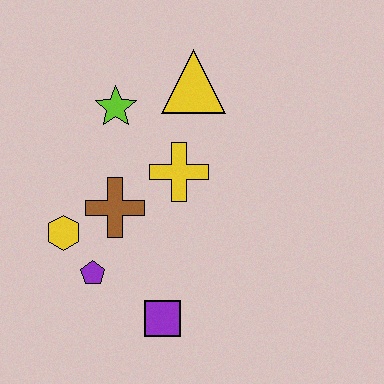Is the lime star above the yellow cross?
Yes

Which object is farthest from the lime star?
The purple square is farthest from the lime star.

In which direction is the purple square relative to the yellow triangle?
The purple square is below the yellow triangle.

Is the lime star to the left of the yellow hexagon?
No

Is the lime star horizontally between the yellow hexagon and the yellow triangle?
Yes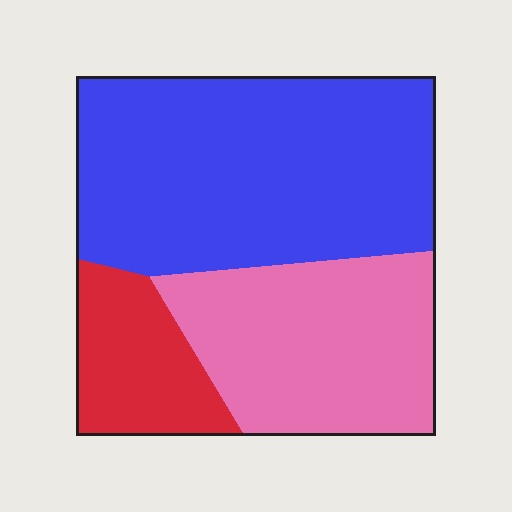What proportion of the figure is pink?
Pink covers around 30% of the figure.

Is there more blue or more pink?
Blue.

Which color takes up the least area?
Red, at roughly 15%.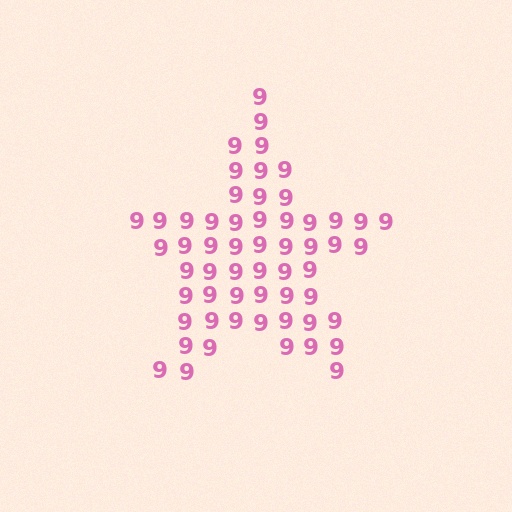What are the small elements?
The small elements are digit 9's.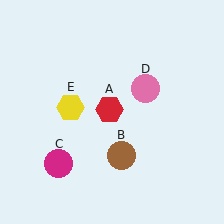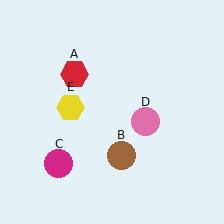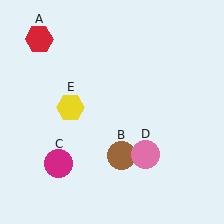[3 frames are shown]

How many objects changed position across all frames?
2 objects changed position: red hexagon (object A), pink circle (object D).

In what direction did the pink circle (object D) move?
The pink circle (object D) moved down.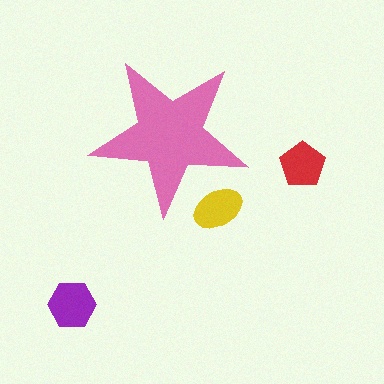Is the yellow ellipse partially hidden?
Yes, the yellow ellipse is partially hidden behind the pink star.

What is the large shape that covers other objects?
A pink star.